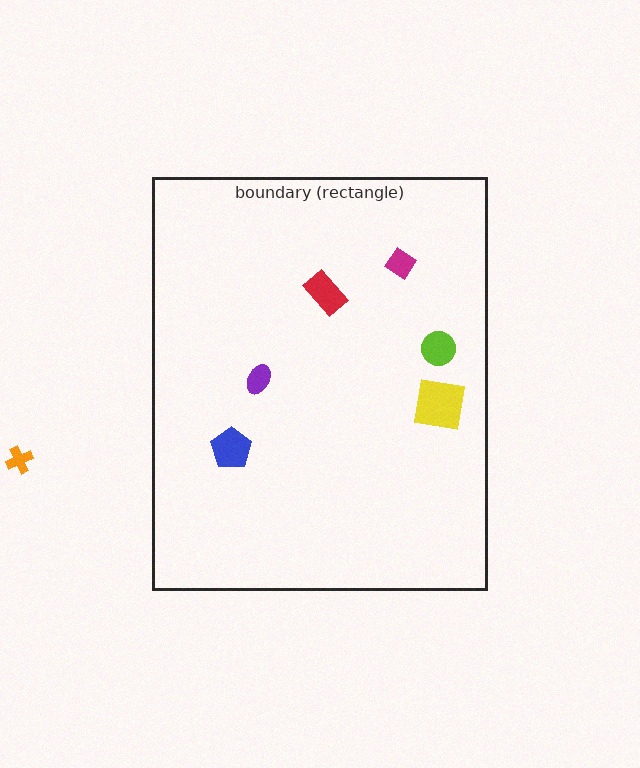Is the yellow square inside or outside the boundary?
Inside.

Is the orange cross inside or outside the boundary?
Outside.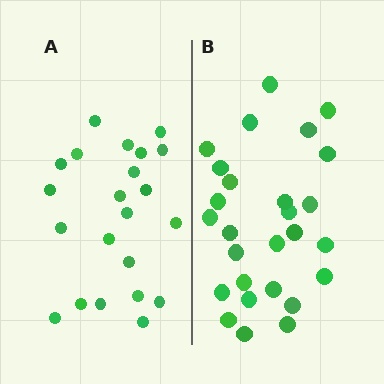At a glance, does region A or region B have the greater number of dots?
Region B (the right region) has more dots.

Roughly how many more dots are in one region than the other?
Region B has about 5 more dots than region A.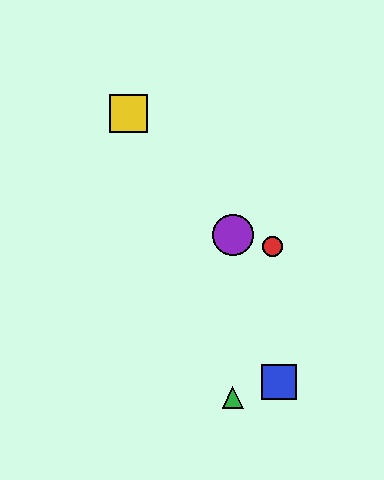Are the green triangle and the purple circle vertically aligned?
Yes, both are at x≈233.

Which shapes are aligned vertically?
The green triangle, the purple circle are aligned vertically.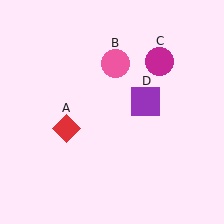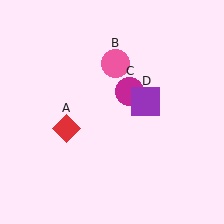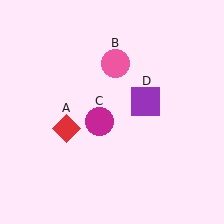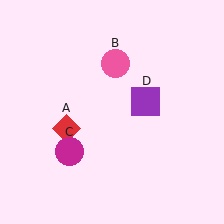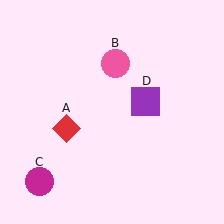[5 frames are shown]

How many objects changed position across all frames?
1 object changed position: magenta circle (object C).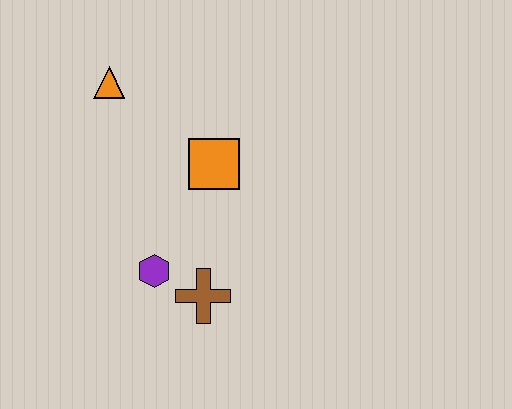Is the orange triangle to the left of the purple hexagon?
Yes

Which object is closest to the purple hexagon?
The brown cross is closest to the purple hexagon.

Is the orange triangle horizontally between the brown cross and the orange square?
No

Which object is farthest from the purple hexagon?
The orange triangle is farthest from the purple hexagon.